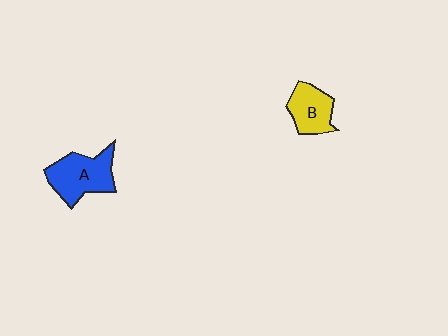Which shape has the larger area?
Shape A (blue).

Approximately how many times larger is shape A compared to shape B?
Approximately 1.4 times.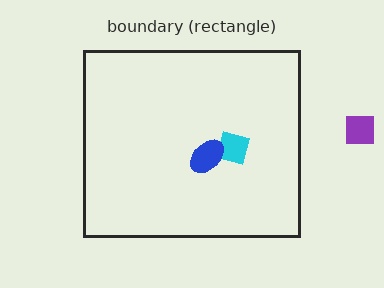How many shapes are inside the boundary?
2 inside, 1 outside.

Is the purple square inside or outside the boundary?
Outside.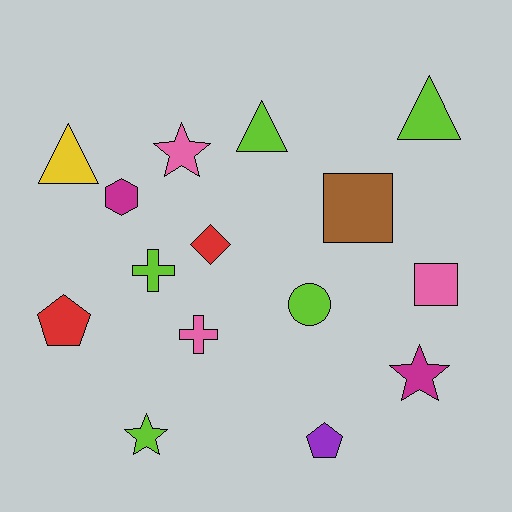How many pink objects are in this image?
There are 3 pink objects.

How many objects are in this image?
There are 15 objects.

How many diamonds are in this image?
There is 1 diamond.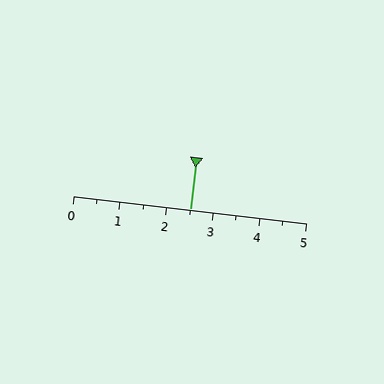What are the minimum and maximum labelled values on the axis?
The axis runs from 0 to 5.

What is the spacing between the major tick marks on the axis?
The major ticks are spaced 1 apart.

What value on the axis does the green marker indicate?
The marker indicates approximately 2.5.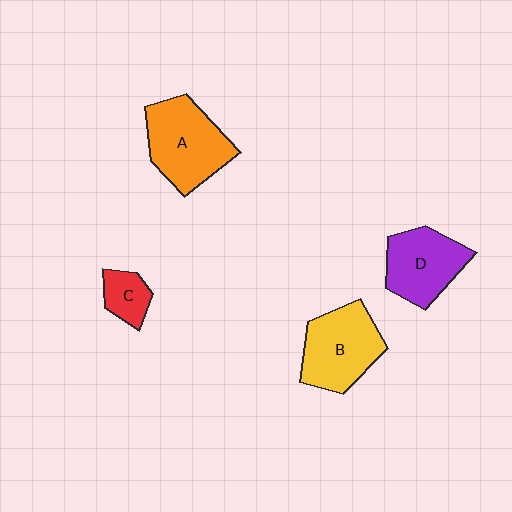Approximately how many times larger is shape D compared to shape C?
Approximately 2.3 times.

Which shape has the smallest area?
Shape C (red).